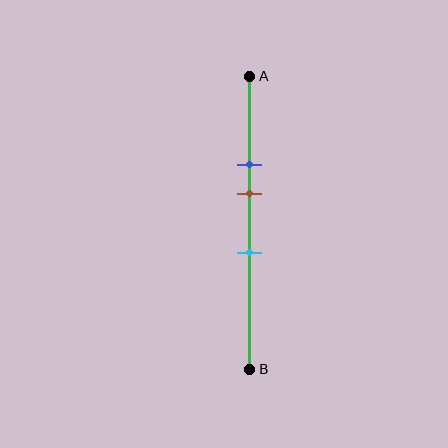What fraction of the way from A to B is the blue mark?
The blue mark is approximately 30% (0.3) of the way from A to B.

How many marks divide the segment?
There are 3 marks dividing the segment.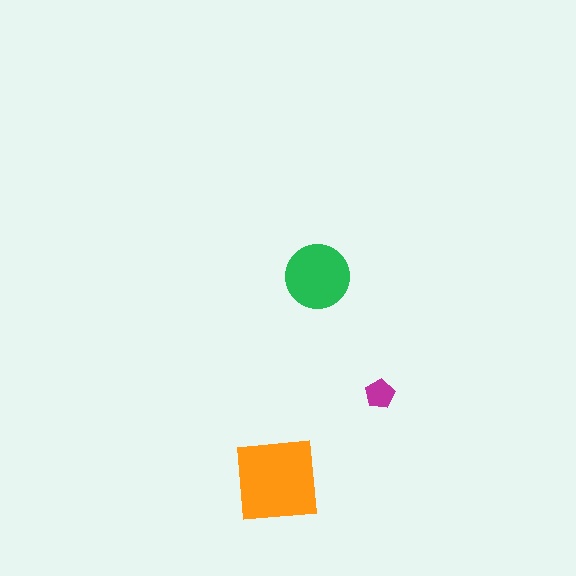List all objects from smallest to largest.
The magenta pentagon, the green circle, the orange square.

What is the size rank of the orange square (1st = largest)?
1st.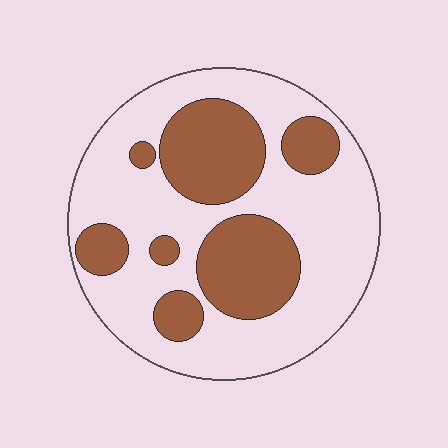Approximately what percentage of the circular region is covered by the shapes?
Approximately 35%.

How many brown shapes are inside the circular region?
7.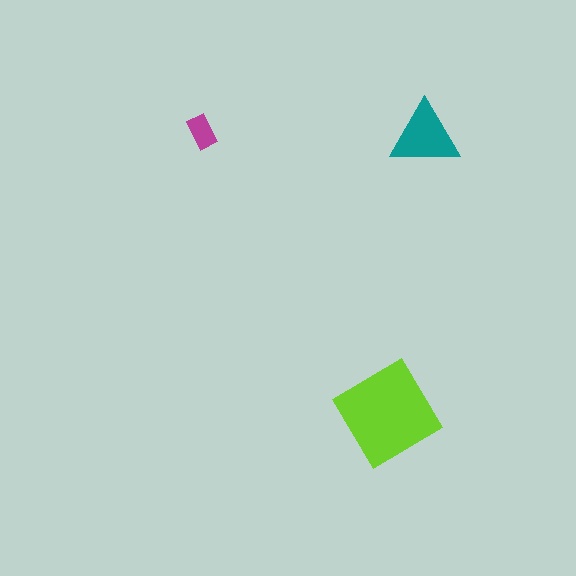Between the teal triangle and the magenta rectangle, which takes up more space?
The teal triangle.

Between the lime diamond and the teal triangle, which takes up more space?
The lime diamond.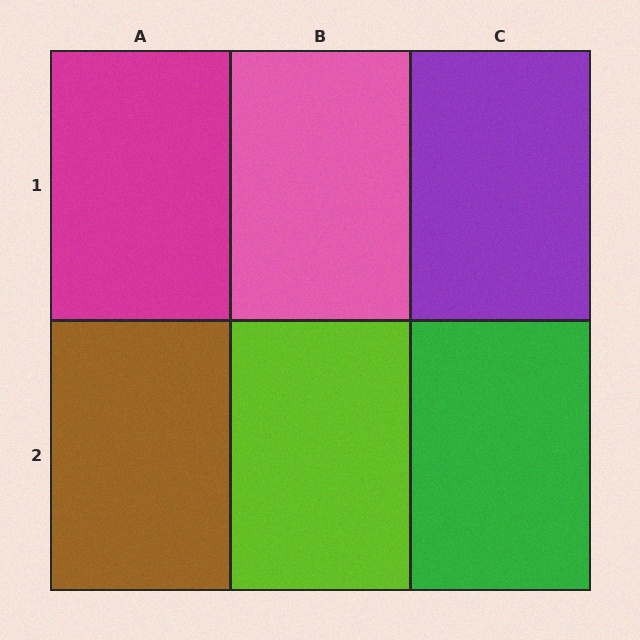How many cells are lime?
1 cell is lime.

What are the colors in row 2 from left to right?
Brown, lime, green.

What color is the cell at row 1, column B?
Pink.